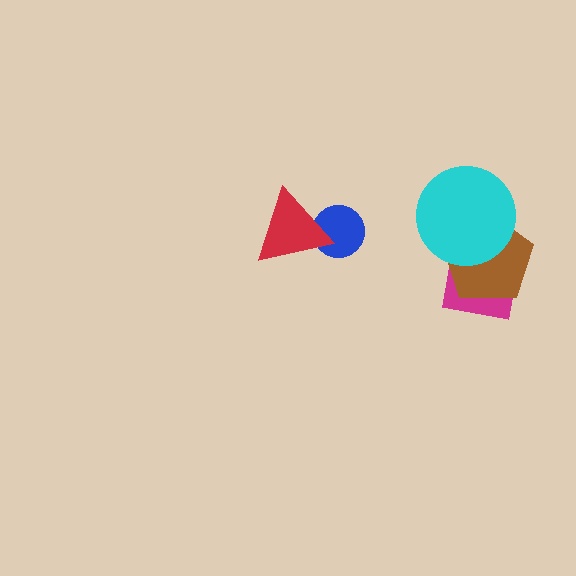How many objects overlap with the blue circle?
1 object overlaps with the blue circle.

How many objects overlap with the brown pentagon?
2 objects overlap with the brown pentagon.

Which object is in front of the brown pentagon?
The cyan circle is in front of the brown pentagon.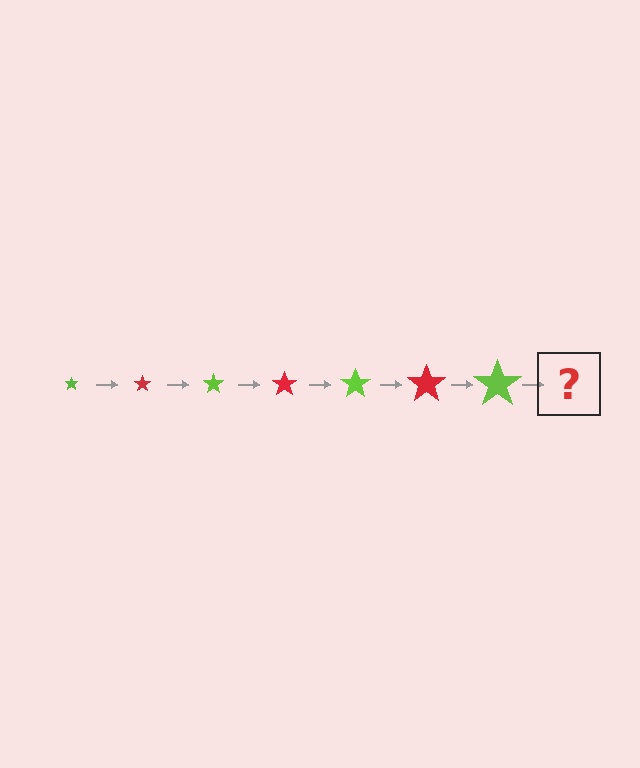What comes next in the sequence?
The next element should be a red star, larger than the previous one.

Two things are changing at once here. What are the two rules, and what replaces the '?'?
The two rules are that the star grows larger each step and the color cycles through lime and red. The '?' should be a red star, larger than the previous one.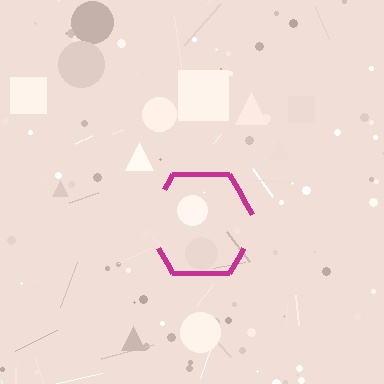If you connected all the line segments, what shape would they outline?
They would outline a hexagon.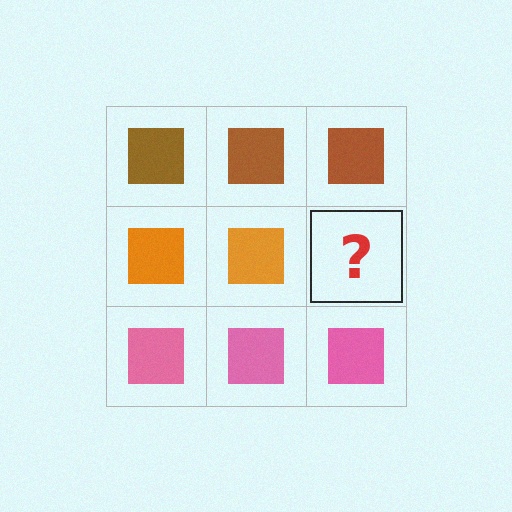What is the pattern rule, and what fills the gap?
The rule is that each row has a consistent color. The gap should be filled with an orange square.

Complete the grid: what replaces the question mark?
The question mark should be replaced with an orange square.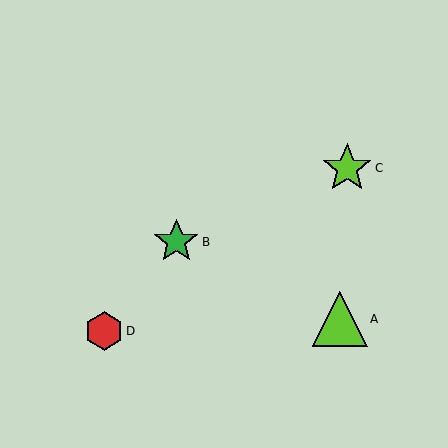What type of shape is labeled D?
Shape D is a red hexagon.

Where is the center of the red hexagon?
The center of the red hexagon is at (104, 331).